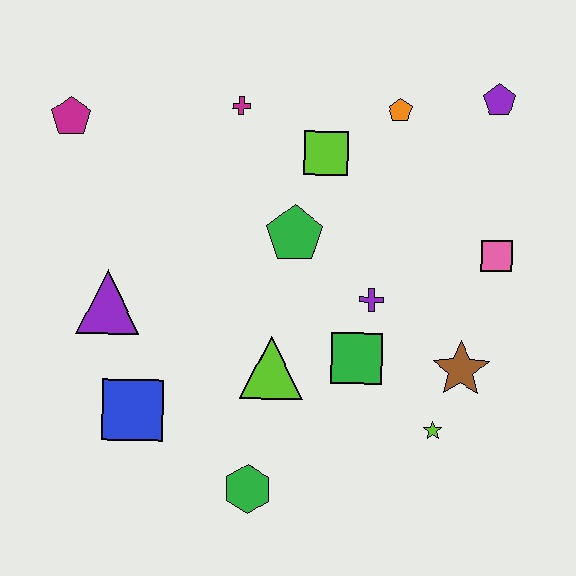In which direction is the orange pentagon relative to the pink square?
The orange pentagon is above the pink square.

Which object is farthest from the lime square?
The green hexagon is farthest from the lime square.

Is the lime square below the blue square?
No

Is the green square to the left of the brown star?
Yes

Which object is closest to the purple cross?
The green square is closest to the purple cross.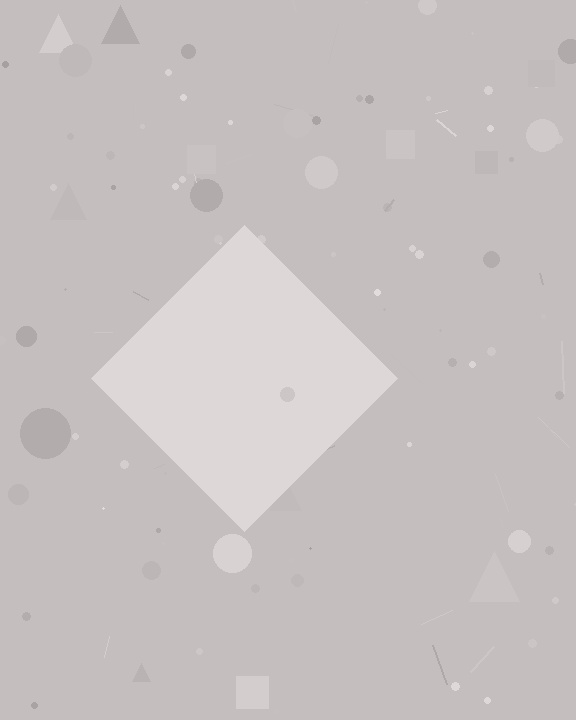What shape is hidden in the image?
A diamond is hidden in the image.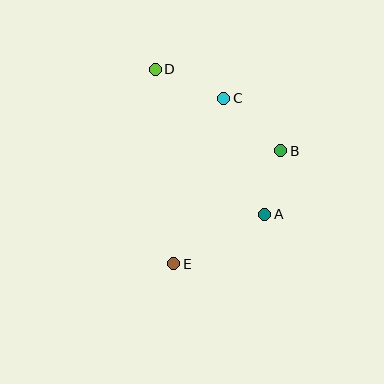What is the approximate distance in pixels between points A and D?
The distance between A and D is approximately 182 pixels.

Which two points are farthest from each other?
Points D and E are farthest from each other.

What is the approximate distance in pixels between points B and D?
The distance between B and D is approximately 149 pixels.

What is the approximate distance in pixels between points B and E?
The distance between B and E is approximately 155 pixels.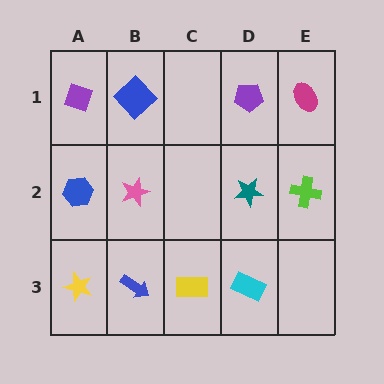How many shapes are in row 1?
4 shapes.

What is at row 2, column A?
A blue hexagon.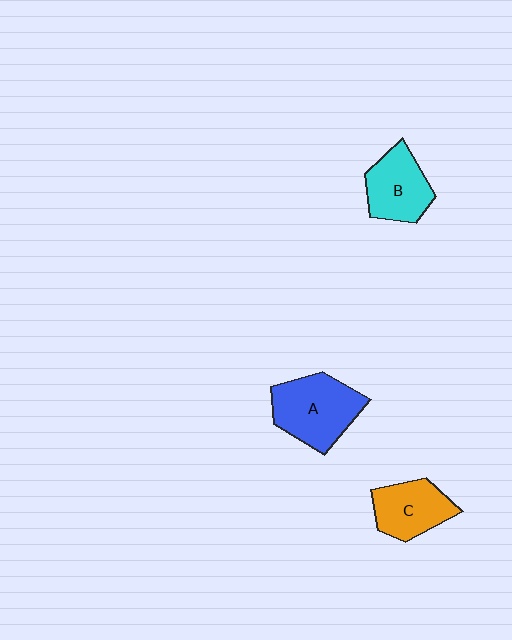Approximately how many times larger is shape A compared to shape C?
Approximately 1.3 times.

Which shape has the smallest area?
Shape C (orange).